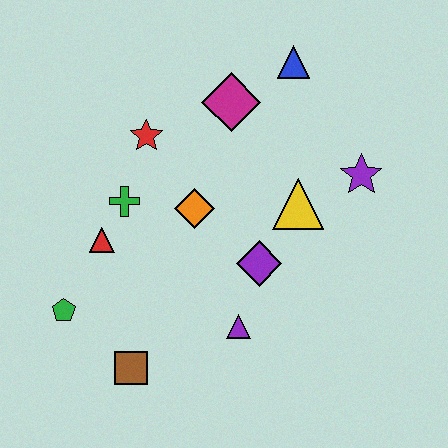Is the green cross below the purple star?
Yes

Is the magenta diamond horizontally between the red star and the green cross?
No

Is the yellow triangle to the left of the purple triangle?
No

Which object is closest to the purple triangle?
The purple diamond is closest to the purple triangle.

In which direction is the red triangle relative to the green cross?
The red triangle is below the green cross.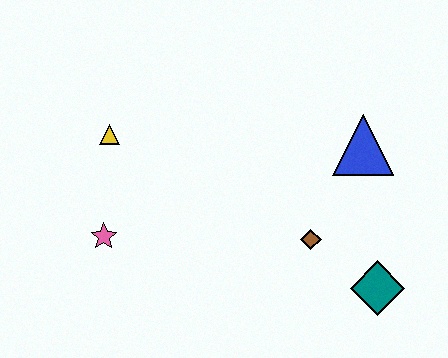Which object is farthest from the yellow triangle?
The teal diamond is farthest from the yellow triangle.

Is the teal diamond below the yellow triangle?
Yes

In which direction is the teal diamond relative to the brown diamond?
The teal diamond is to the right of the brown diamond.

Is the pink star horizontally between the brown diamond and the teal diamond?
No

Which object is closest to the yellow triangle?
The pink star is closest to the yellow triangle.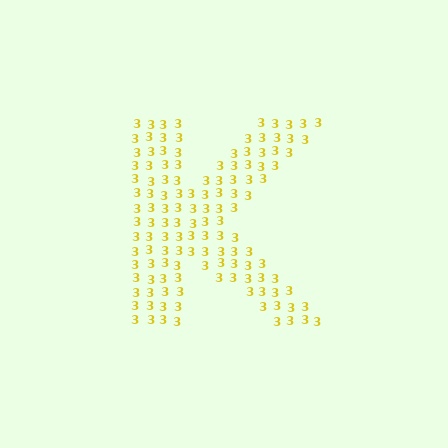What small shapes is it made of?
It is made of small digit 3's.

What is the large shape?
The large shape is the letter K.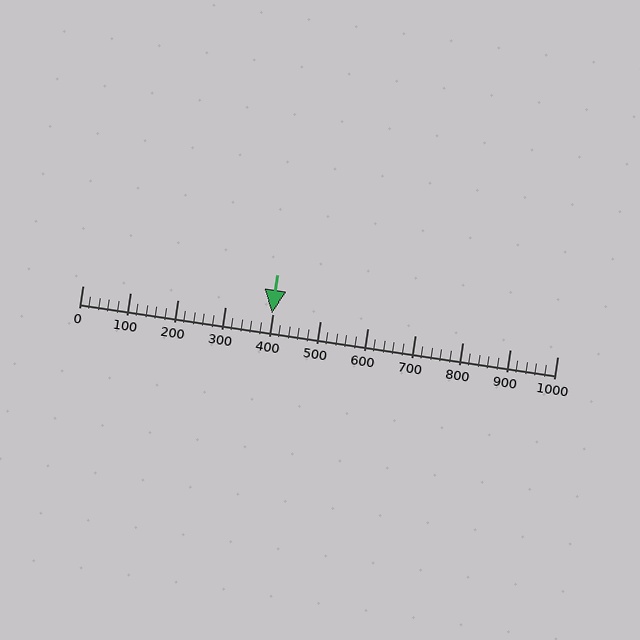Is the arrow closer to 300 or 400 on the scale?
The arrow is closer to 400.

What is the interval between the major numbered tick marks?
The major tick marks are spaced 100 units apart.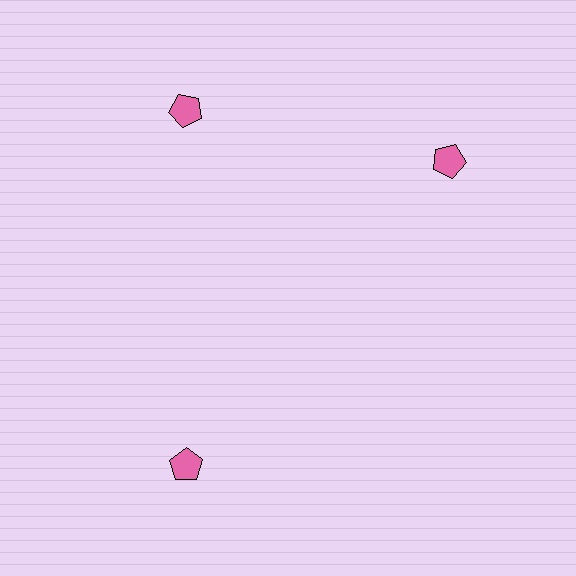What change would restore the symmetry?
The symmetry would be restored by rotating it back into even spacing with its neighbors so that all 3 pentagons sit at equal angles and equal distance from the center.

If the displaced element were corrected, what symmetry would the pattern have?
It would have 3-fold rotational symmetry — the pattern would map onto itself every 120 degrees.